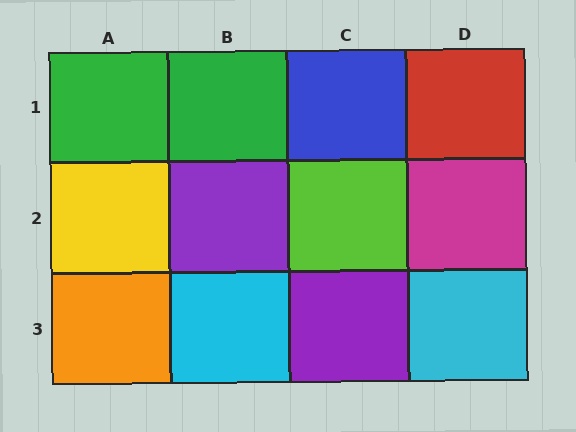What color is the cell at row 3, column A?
Orange.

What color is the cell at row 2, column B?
Purple.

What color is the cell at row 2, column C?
Lime.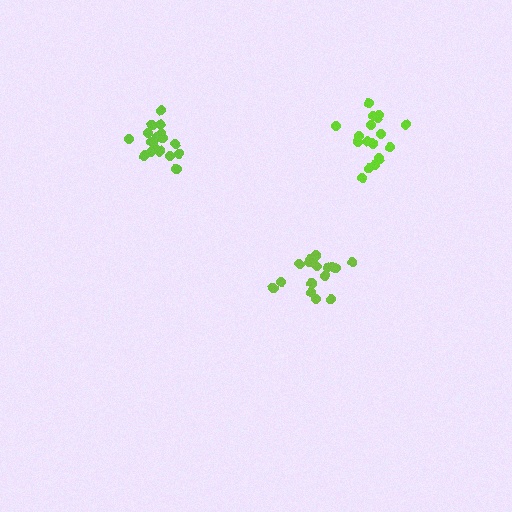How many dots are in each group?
Group 1: 18 dots, Group 2: 16 dots, Group 3: 18 dots (52 total).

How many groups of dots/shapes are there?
There are 3 groups.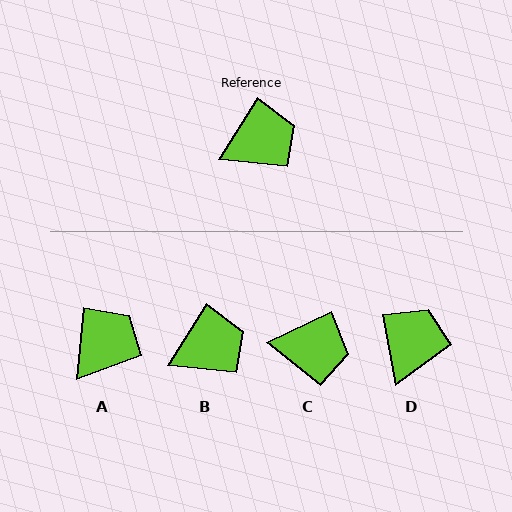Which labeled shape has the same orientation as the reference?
B.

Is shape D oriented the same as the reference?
No, it is off by about 43 degrees.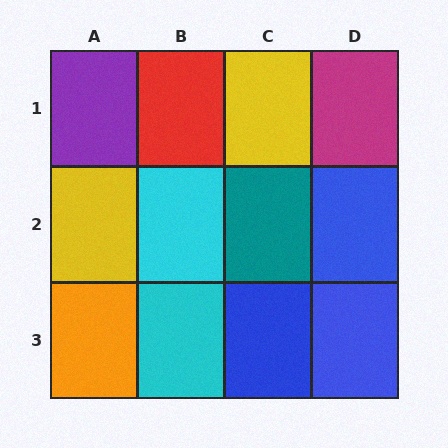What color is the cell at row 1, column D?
Magenta.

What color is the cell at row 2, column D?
Blue.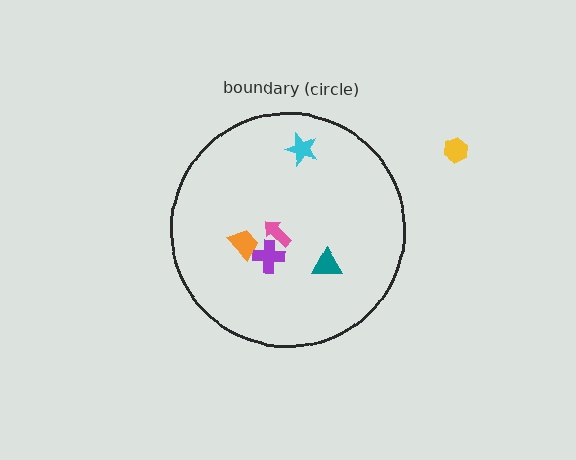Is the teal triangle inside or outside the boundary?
Inside.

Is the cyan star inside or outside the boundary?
Inside.